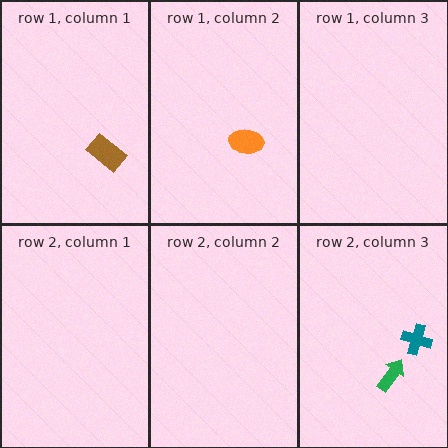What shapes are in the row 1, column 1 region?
The brown rectangle.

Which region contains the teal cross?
The row 2, column 3 region.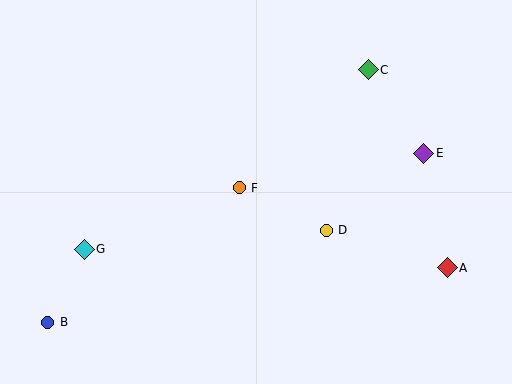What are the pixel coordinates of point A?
Point A is at (447, 268).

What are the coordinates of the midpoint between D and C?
The midpoint between D and C is at (347, 150).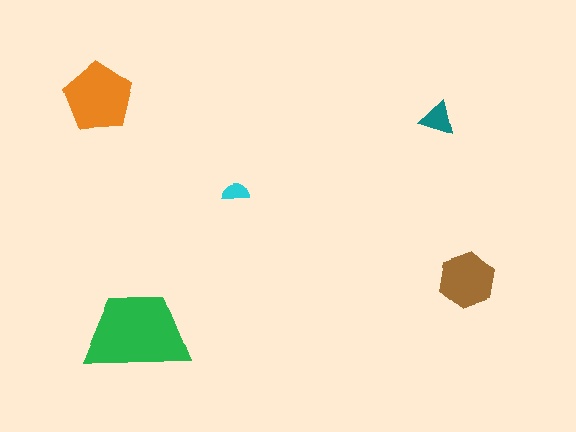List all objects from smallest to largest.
The cyan semicircle, the teal triangle, the brown hexagon, the orange pentagon, the green trapezoid.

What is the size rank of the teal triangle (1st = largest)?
4th.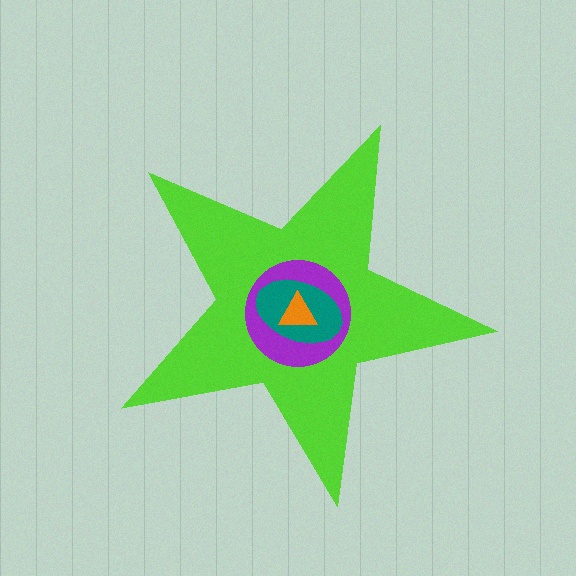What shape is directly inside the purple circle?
The teal ellipse.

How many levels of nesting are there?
4.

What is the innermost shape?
The orange triangle.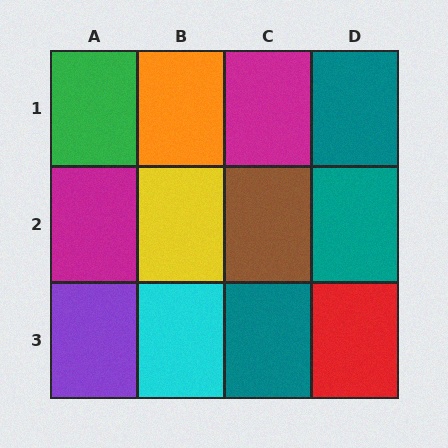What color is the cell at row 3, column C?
Teal.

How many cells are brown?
1 cell is brown.